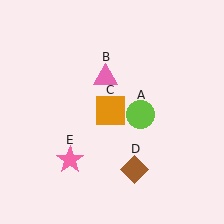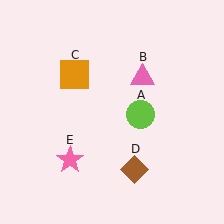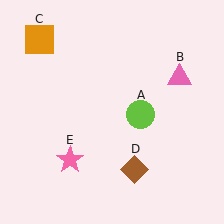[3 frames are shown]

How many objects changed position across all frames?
2 objects changed position: pink triangle (object B), orange square (object C).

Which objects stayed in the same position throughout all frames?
Lime circle (object A) and brown diamond (object D) and pink star (object E) remained stationary.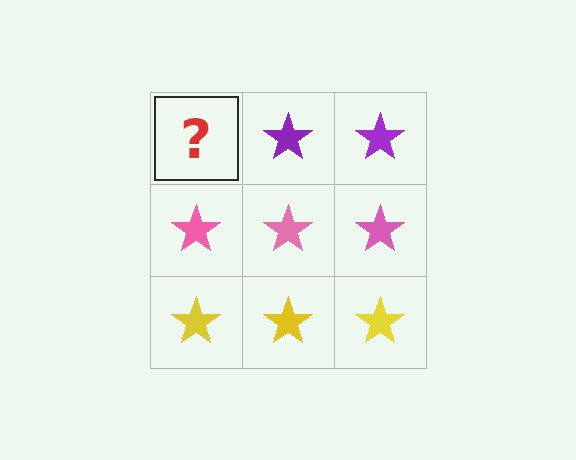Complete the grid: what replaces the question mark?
The question mark should be replaced with a purple star.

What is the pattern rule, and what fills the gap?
The rule is that each row has a consistent color. The gap should be filled with a purple star.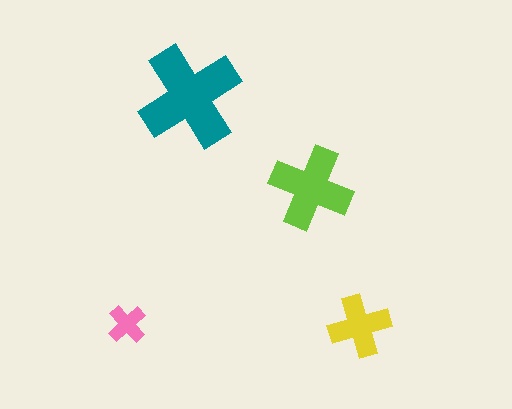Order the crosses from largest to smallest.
the teal one, the lime one, the yellow one, the pink one.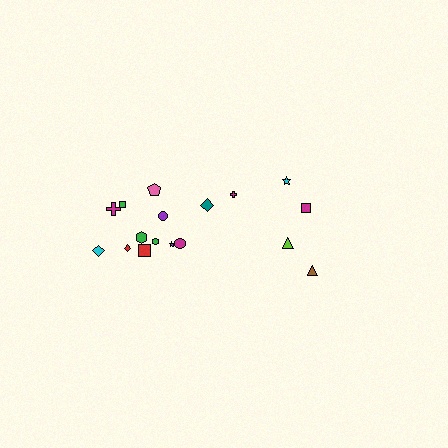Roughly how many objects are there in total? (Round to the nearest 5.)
Roughly 15 objects in total.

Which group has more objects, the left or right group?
The left group.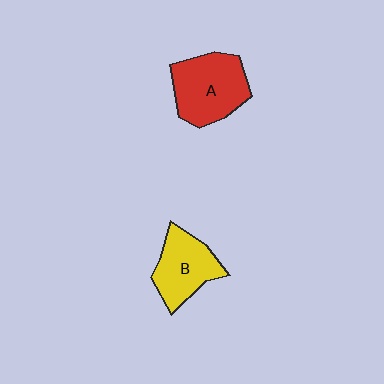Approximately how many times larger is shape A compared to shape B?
Approximately 1.2 times.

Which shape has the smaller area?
Shape B (yellow).